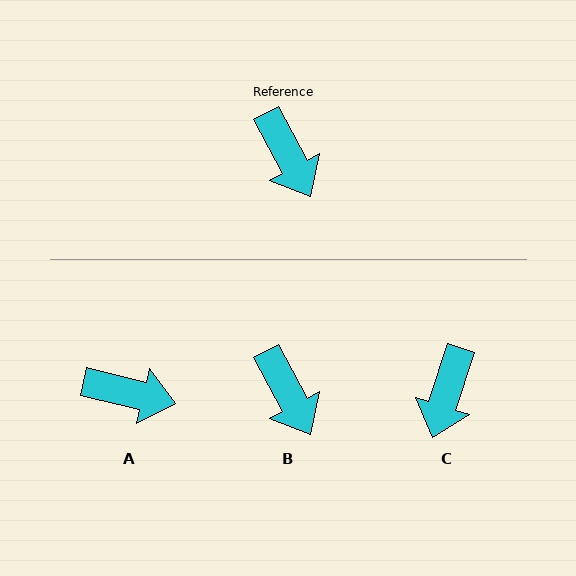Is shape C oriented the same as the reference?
No, it is off by about 45 degrees.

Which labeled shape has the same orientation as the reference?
B.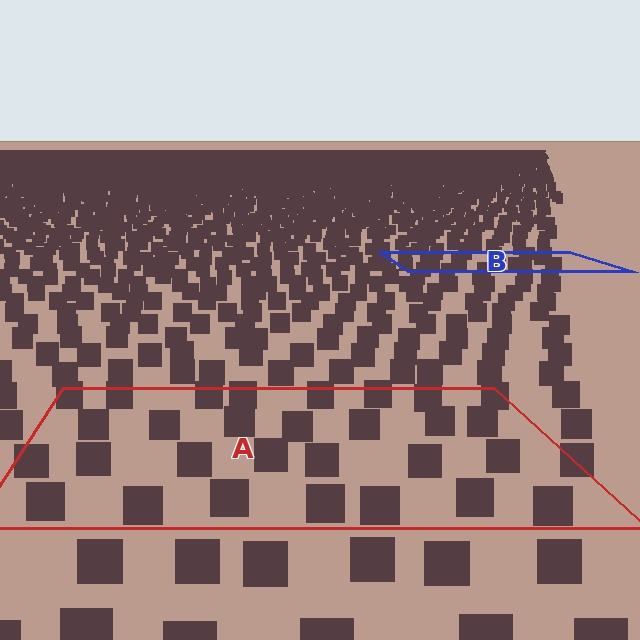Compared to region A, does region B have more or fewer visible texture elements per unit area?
Region B has more texture elements per unit area — they are packed more densely because it is farther away.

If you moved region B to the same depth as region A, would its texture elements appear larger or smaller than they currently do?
They would appear larger. At a closer depth, the same texture elements are projected at a bigger on-screen size.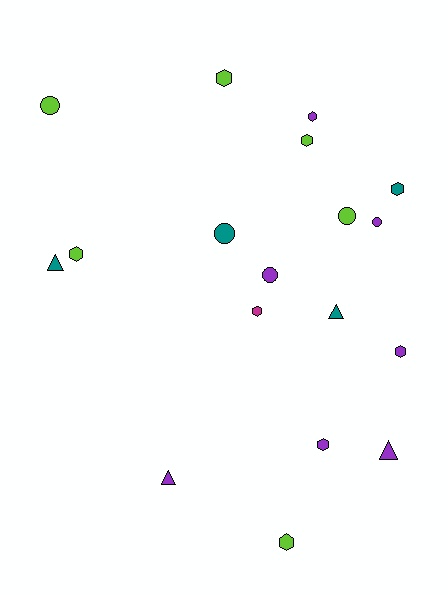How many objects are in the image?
There are 18 objects.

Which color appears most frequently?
Purple, with 7 objects.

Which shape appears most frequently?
Hexagon, with 9 objects.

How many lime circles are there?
There are 2 lime circles.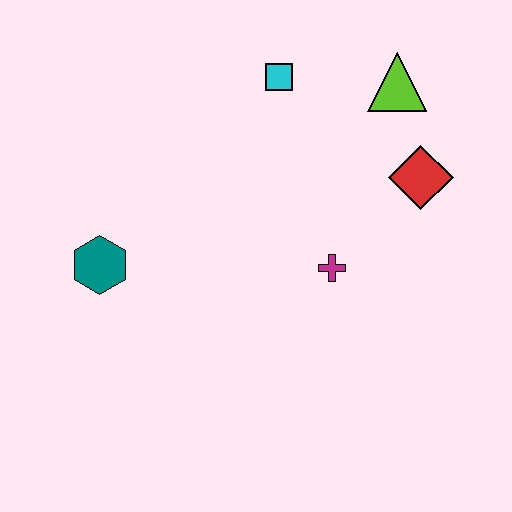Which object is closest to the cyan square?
The lime triangle is closest to the cyan square.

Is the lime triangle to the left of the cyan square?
No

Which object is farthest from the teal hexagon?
The lime triangle is farthest from the teal hexagon.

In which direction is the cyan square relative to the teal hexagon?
The cyan square is above the teal hexagon.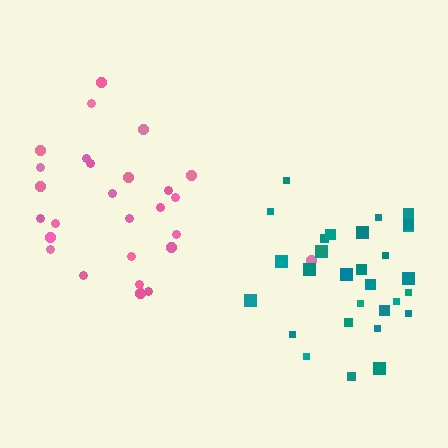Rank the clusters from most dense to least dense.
teal, pink.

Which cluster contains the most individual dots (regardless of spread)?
Teal (29).